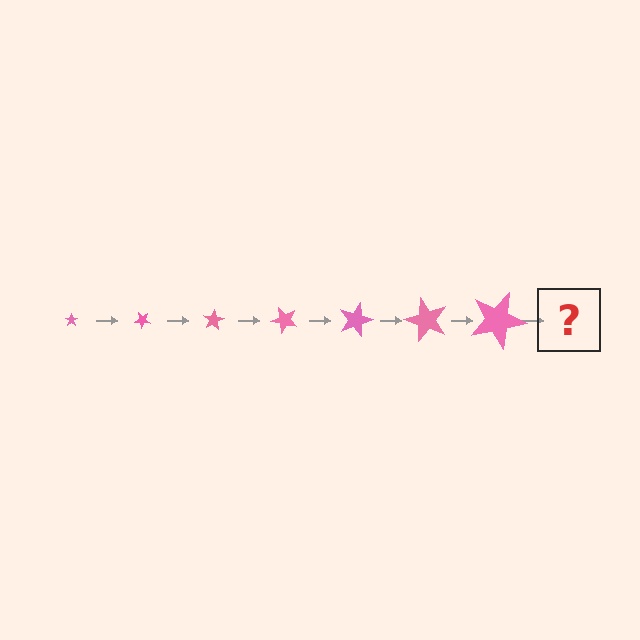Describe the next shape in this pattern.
It should be a star, larger than the previous one and rotated 280 degrees from the start.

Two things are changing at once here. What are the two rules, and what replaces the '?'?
The two rules are that the star grows larger each step and it rotates 40 degrees each step. The '?' should be a star, larger than the previous one and rotated 280 degrees from the start.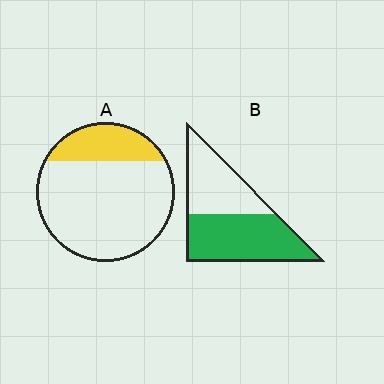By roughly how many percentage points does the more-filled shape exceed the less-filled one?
By roughly 35 percentage points (B over A).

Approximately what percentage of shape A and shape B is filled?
A is approximately 25% and B is approximately 55%.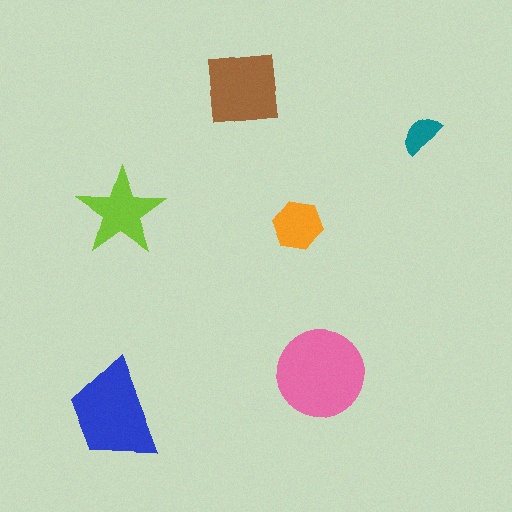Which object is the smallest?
The teal semicircle.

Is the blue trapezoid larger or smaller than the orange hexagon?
Larger.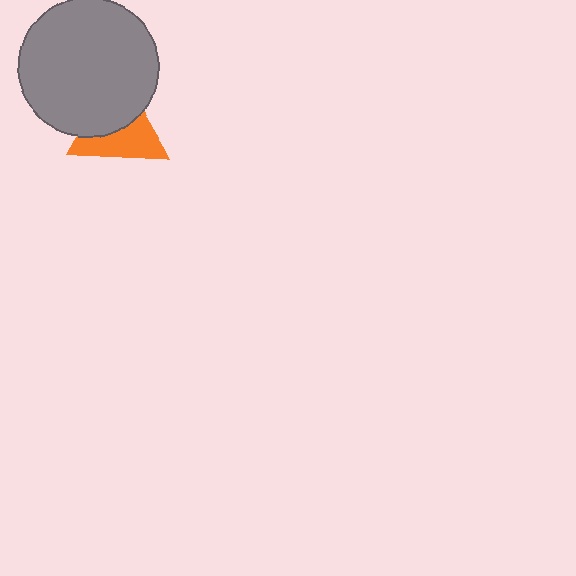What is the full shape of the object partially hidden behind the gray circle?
The partially hidden object is an orange triangle.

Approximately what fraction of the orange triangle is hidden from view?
Roughly 48% of the orange triangle is hidden behind the gray circle.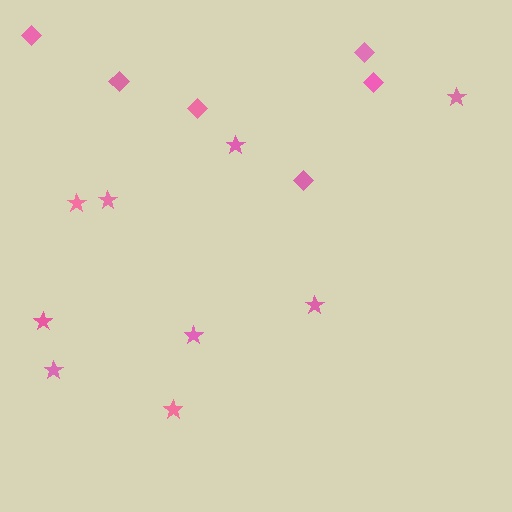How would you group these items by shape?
There are 2 groups: one group of diamonds (6) and one group of stars (9).